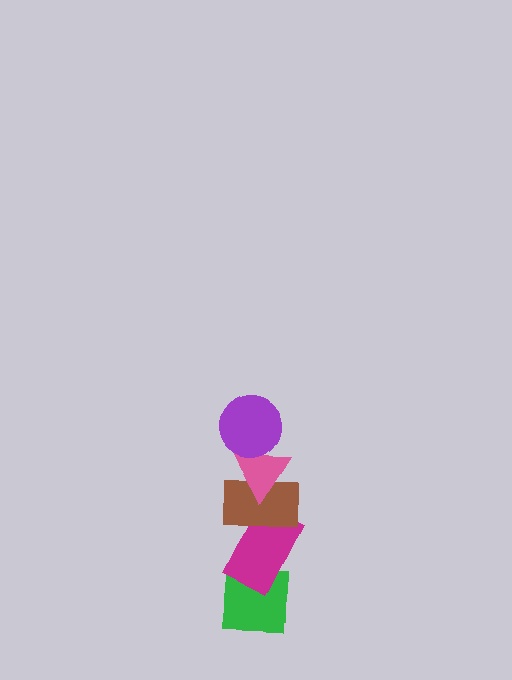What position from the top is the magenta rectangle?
The magenta rectangle is 4th from the top.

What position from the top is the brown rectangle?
The brown rectangle is 3rd from the top.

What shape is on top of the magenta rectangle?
The brown rectangle is on top of the magenta rectangle.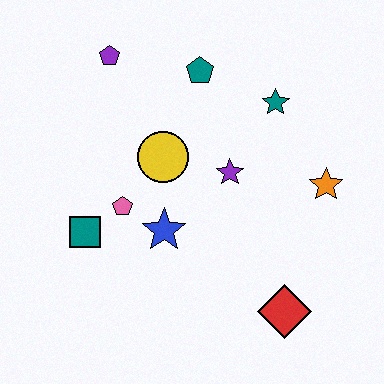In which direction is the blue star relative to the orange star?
The blue star is to the left of the orange star.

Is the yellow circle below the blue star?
No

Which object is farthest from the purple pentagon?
The red diamond is farthest from the purple pentagon.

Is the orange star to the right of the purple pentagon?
Yes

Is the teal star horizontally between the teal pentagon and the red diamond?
Yes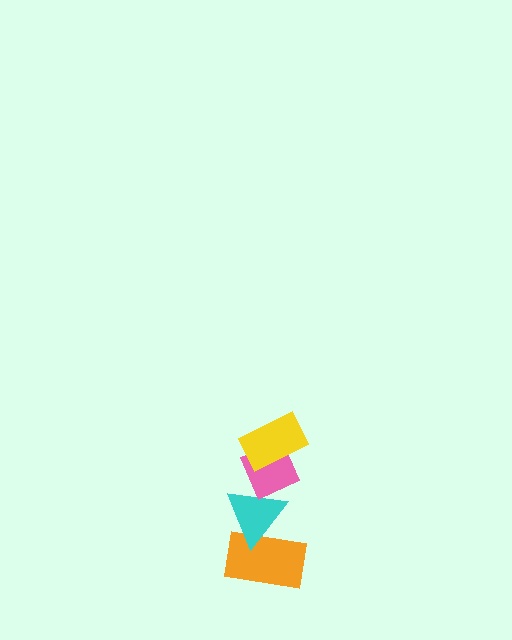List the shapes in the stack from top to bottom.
From top to bottom: the yellow rectangle, the pink diamond, the cyan triangle, the orange rectangle.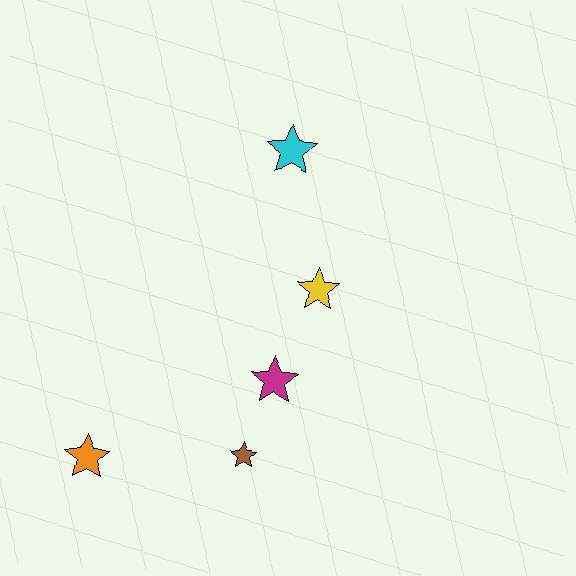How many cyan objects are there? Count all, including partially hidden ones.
There is 1 cyan object.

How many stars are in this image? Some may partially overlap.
There are 5 stars.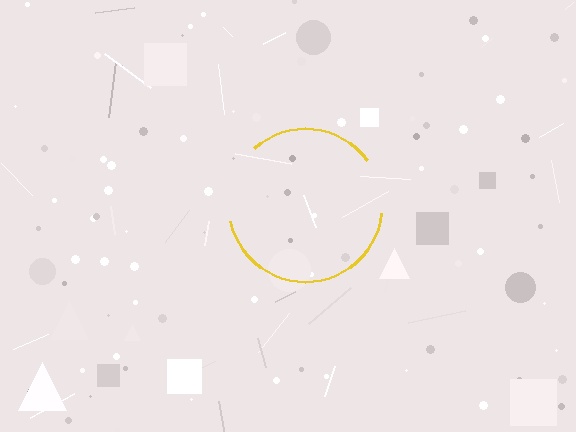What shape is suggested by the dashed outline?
The dashed outline suggests a circle.